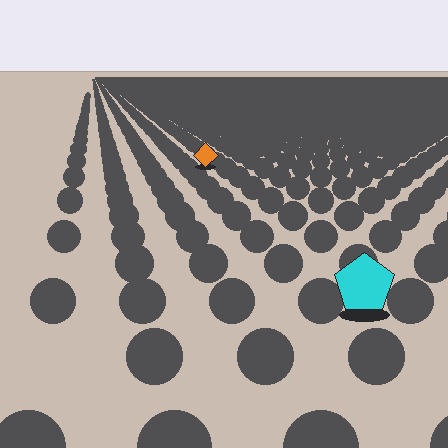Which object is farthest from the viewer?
The orange diamond is farthest from the viewer. It appears smaller and the ground texture around it is denser.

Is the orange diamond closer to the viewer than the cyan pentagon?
No. The cyan pentagon is closer — you can tell from the texture gradient: the ground texture is coarser near it.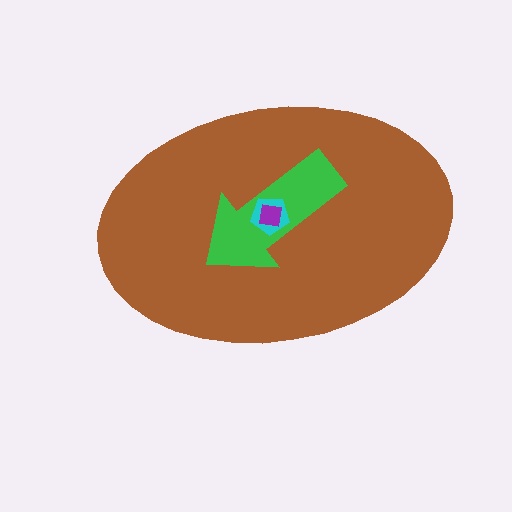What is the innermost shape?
The purple square.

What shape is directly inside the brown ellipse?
The green arrow.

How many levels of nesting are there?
4.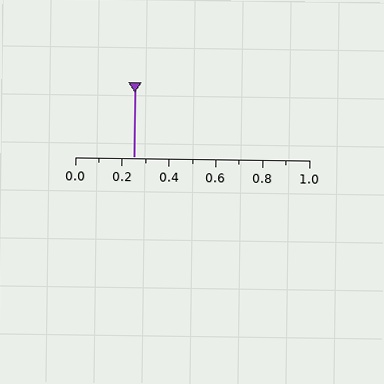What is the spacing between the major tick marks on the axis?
The major ticks are spaced 0.2 apart.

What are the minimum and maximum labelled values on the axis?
The axis runs from 0.0 to 1.0.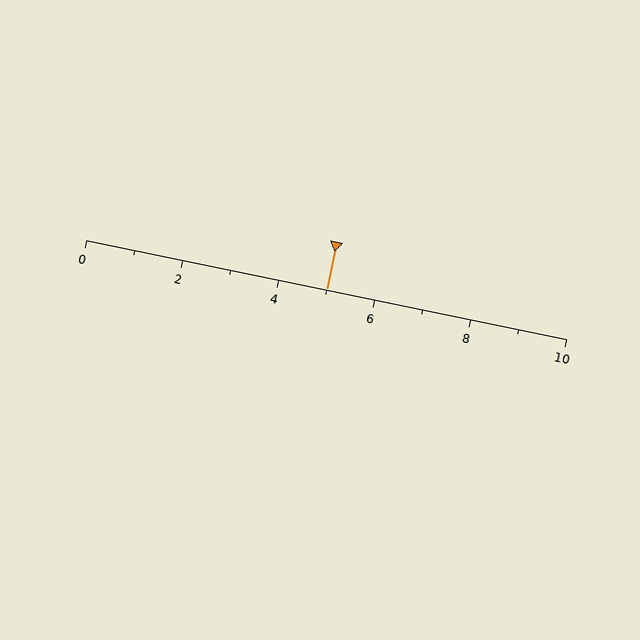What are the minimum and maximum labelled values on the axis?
The axis runs from 0 to 10.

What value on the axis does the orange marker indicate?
The marker indicates approximately 5.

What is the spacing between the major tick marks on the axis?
The major ticks are spaced 2 apart.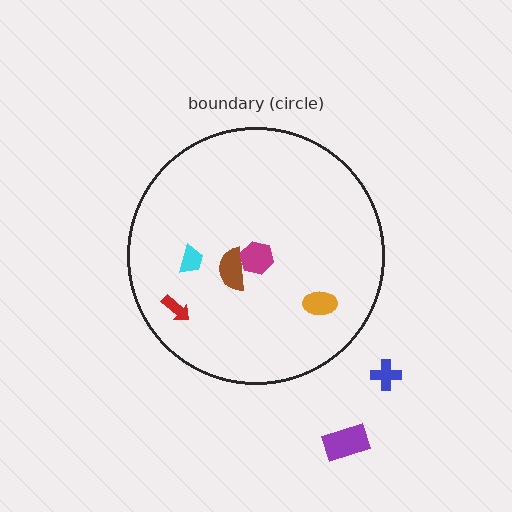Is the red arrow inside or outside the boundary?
Inside.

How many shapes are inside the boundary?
5 inside, 2 outside.